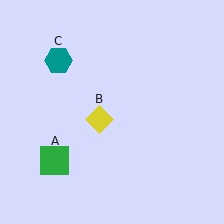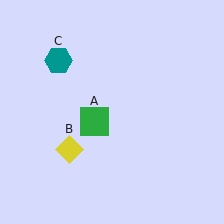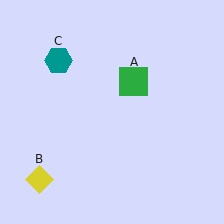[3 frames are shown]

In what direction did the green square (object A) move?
The green square (object A) moved up and to the right.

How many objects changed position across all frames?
2 objects changed position: green square (object A), yellow diamond (object B).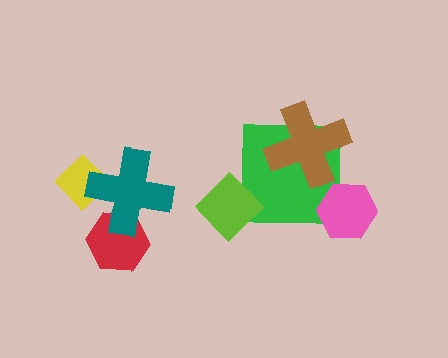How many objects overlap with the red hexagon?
1 object overlaps with the red hexagon.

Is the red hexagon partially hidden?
Yes, it is partially covered by another shape.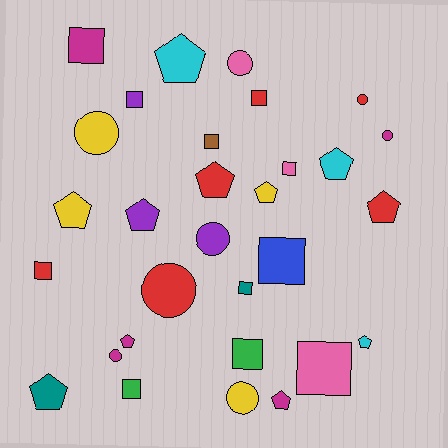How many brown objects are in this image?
There is 1 brown object.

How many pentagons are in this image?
There are 11 pentagons.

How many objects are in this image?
There are 30 objects.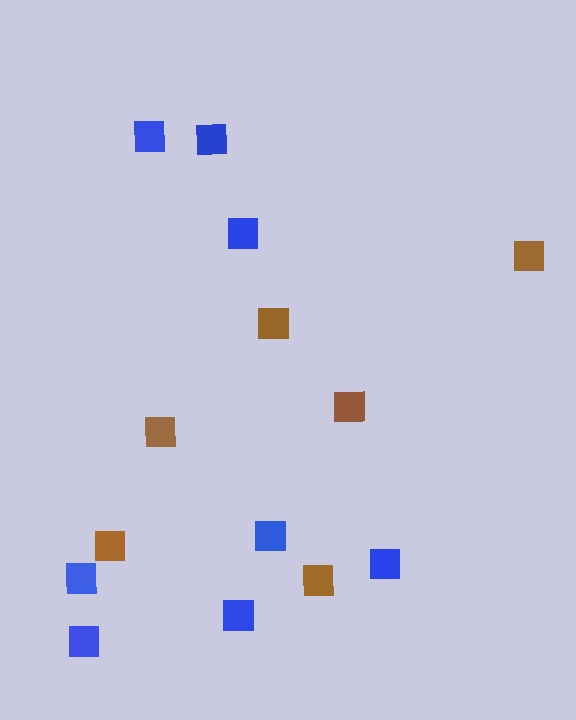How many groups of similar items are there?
There are 2 groups: one group of blue squares (8) and one group of brown squares (6).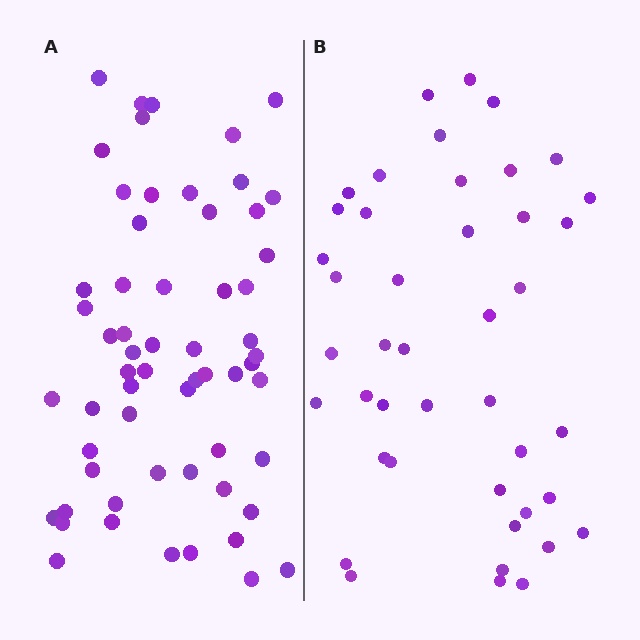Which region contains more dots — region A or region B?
Region A (the left region) has more dots.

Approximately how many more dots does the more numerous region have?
Region A has approximately 15 more dots than region B.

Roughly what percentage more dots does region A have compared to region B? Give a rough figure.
About 40% more.